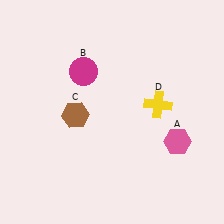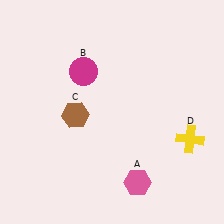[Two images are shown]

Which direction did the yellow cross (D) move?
The yellow cross (D) moved down.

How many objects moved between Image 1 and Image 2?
2 objects moved between the two images.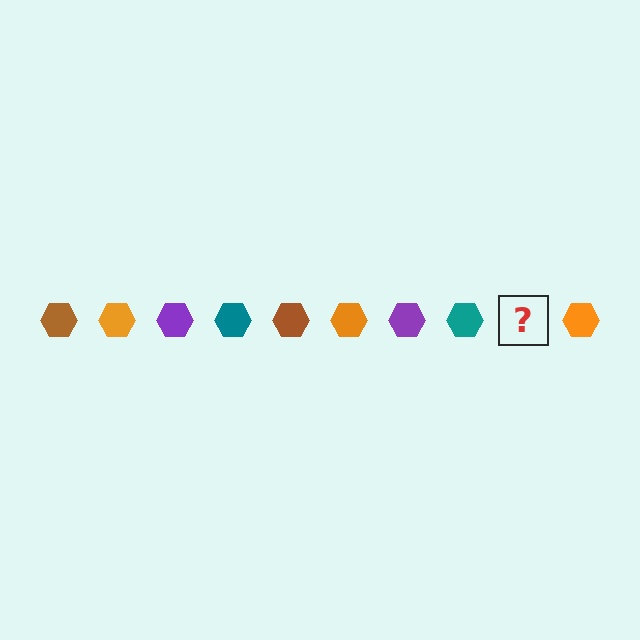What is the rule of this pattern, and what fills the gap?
The rule is that the pattern cycles through brown, orange, purple, teal hexagons. The gap should be filled with a brown hexagon.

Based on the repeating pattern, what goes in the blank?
The blank should be a brown hexagon.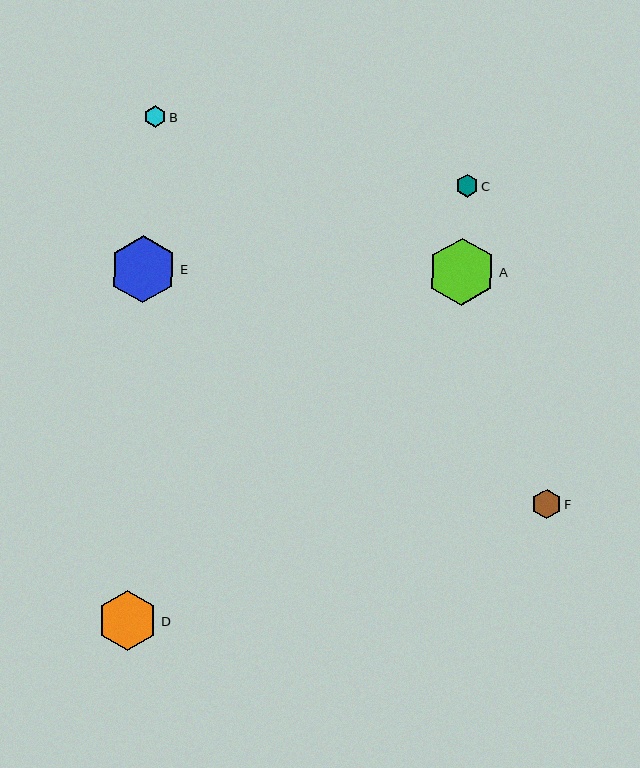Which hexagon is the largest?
Hexagon E is the largest with a size of approximately 68 pixels.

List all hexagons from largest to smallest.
From largest to smallest: E, A, D, F, C, B.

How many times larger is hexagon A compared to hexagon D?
Hexagon A is approximately 1.1 times the size of hexagon D.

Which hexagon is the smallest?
Hexagon B is the smallest with a size of approximately 21 pixels.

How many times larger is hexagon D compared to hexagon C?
Hexagon D is approximately 2.6 times the size of hexagon C.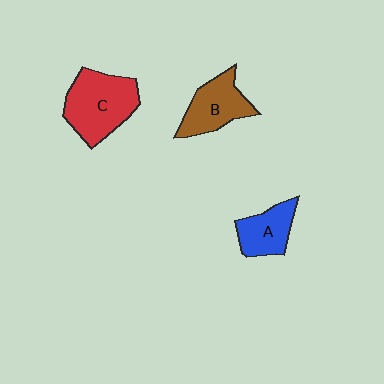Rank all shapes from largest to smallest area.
From largest to smallest: C (red), B (brown), A (blue).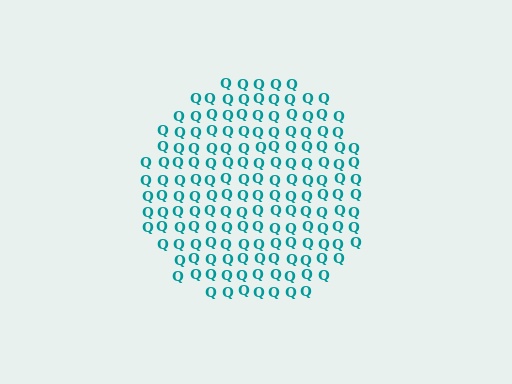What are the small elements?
The small elements are letter Q's.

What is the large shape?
The large shape is a circle.